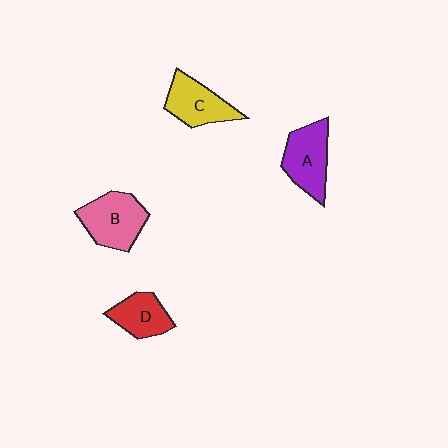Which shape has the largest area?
Shape B (pink).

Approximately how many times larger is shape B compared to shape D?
Approximately 1.4 times.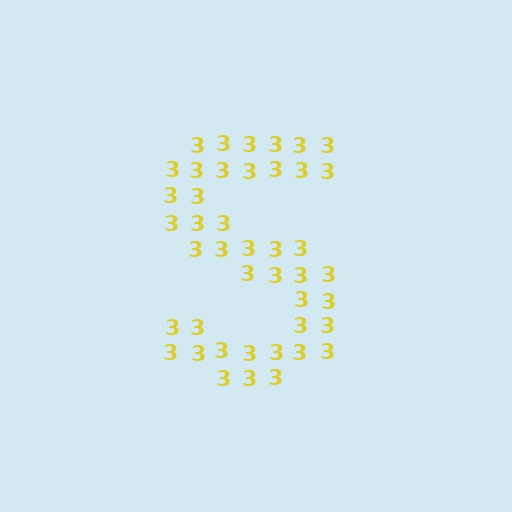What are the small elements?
The small elements are digit 3's.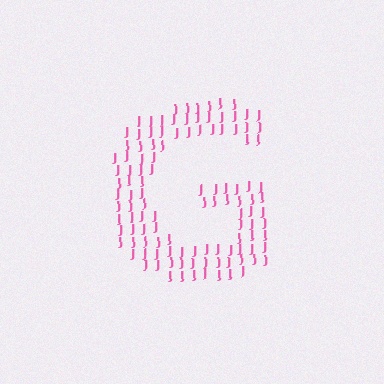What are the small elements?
The small elements are letter J's.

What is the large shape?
The large shape is the letter G.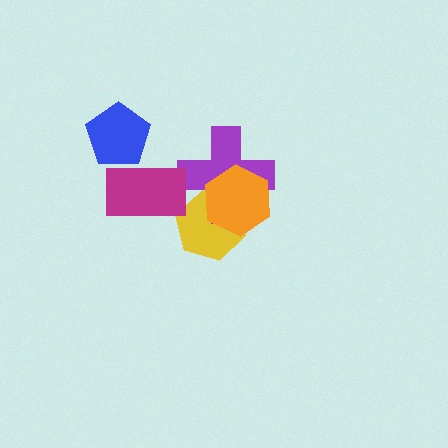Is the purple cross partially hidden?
Yes, it is partially covered by another shape.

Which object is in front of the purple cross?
The orange hexagon is in front of the purple cross.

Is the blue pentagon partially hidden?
Yes, it is partially covered by another shape.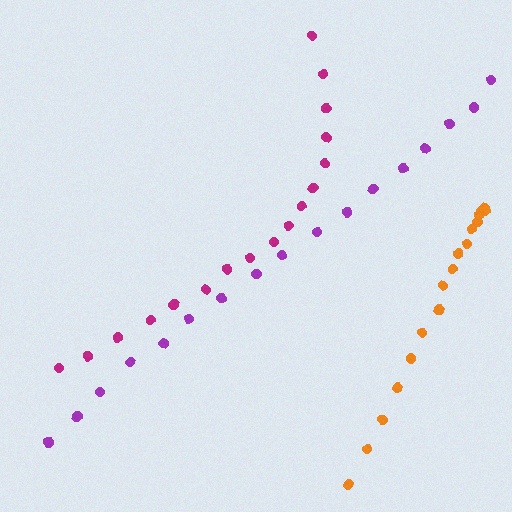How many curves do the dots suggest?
There are 3 distinct paths.